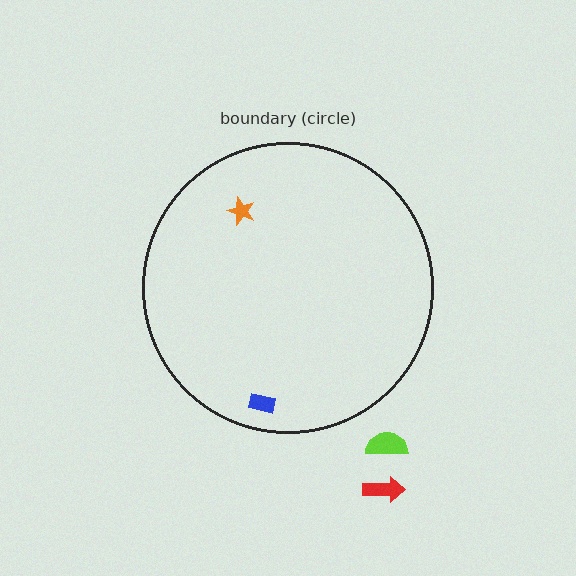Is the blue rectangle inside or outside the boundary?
Inside.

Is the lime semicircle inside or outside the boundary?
Outside.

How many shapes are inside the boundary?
2 inside, 2 outside.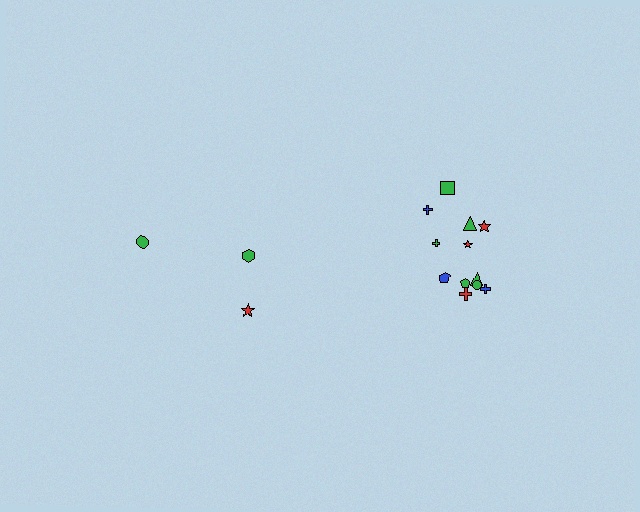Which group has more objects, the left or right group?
The right group.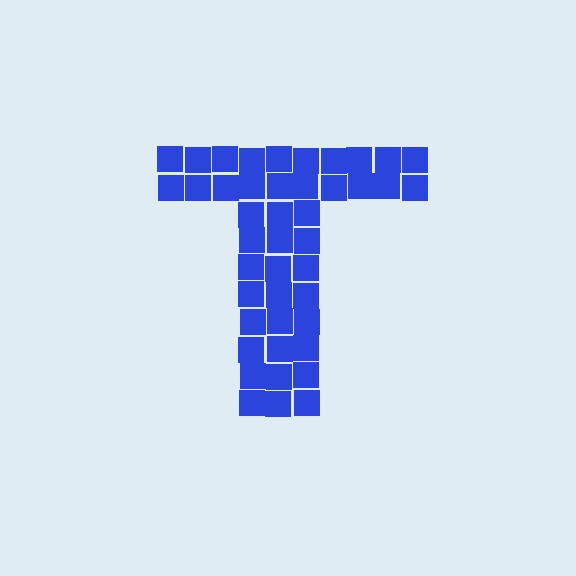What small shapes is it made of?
It is made of small squares.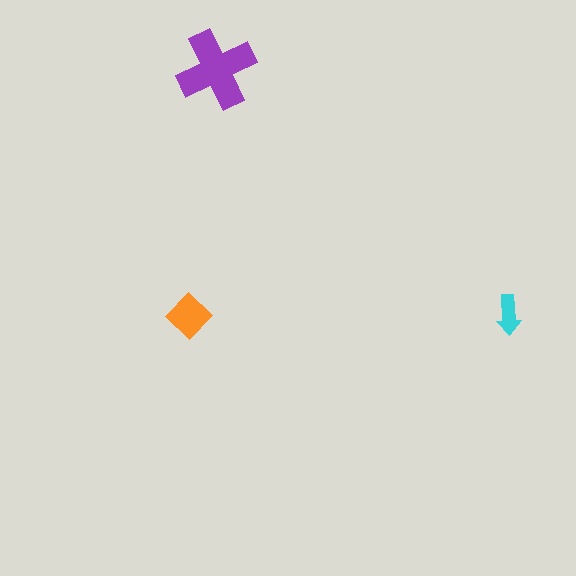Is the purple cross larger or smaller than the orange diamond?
Larger.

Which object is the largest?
The purple cross.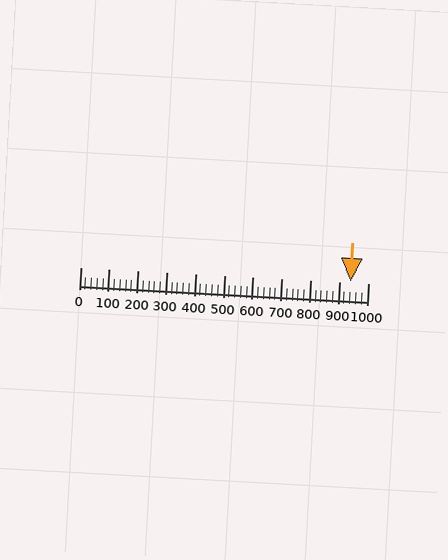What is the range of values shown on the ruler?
The ruler shows values from 0 to 1000.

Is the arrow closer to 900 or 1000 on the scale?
The arrow is closer to 900.